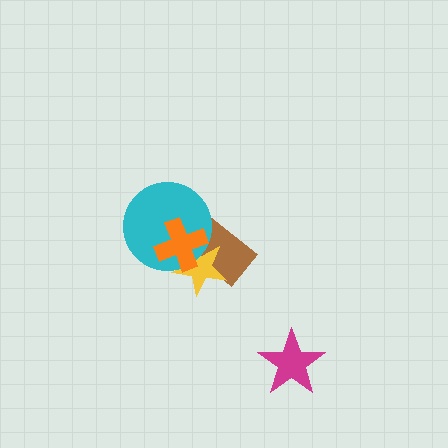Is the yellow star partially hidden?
Yes, it is partially covered by another shape.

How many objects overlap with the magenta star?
0 objects overlap with the magenta star.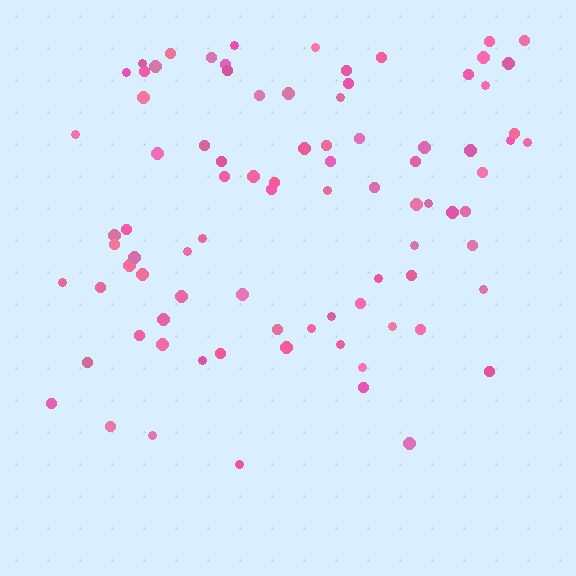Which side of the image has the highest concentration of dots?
The top.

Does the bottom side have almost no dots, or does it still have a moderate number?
Still a moderate number, just noticeably fewer than the top.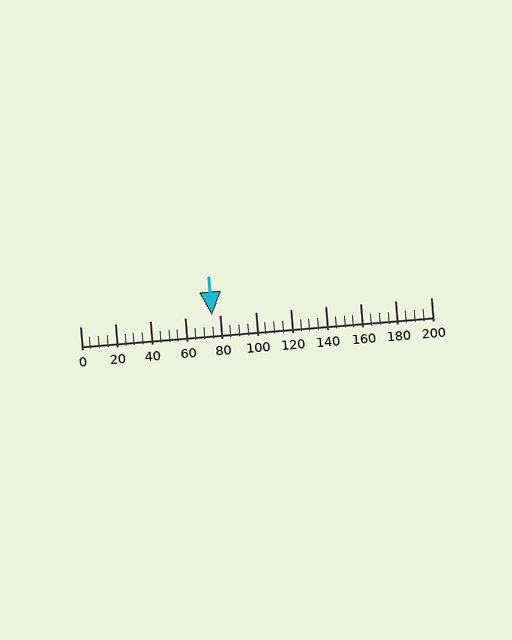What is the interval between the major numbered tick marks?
The major tick marks are spaced 20 units apart.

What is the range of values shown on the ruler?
The ruler shows values from 0 to 200.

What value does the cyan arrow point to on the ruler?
The cyan arrow points to approximately 75.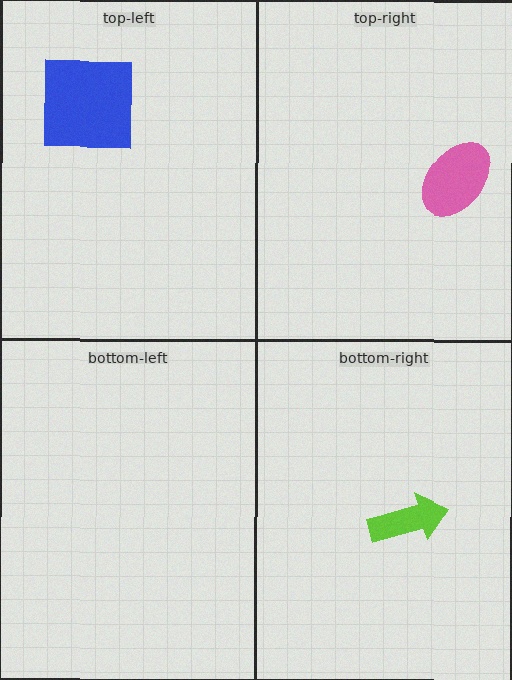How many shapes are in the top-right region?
1.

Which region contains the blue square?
The top-left region.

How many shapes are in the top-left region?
1.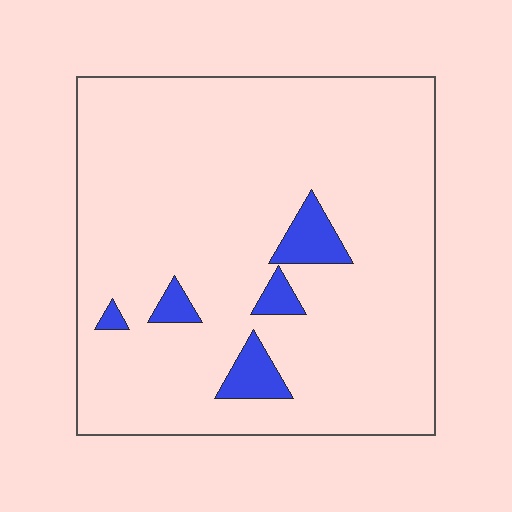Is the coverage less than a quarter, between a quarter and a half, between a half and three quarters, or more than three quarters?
Less than a quarter.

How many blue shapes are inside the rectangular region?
5.